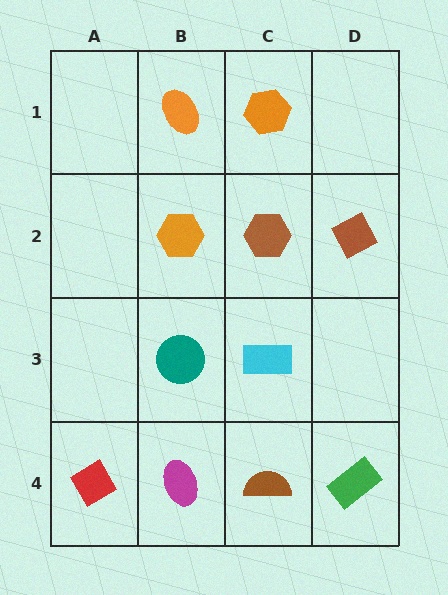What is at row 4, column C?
A brown semicircle.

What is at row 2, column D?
A brown diamond.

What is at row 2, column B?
An orange hexagon.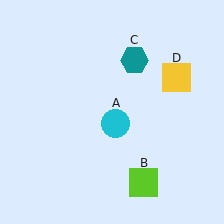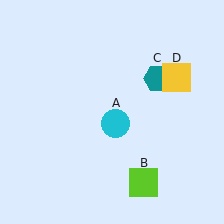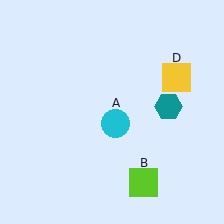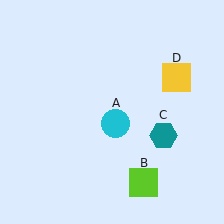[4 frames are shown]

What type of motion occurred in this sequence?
The teal hexagon (object C) rotated clockwise around the center of the scene.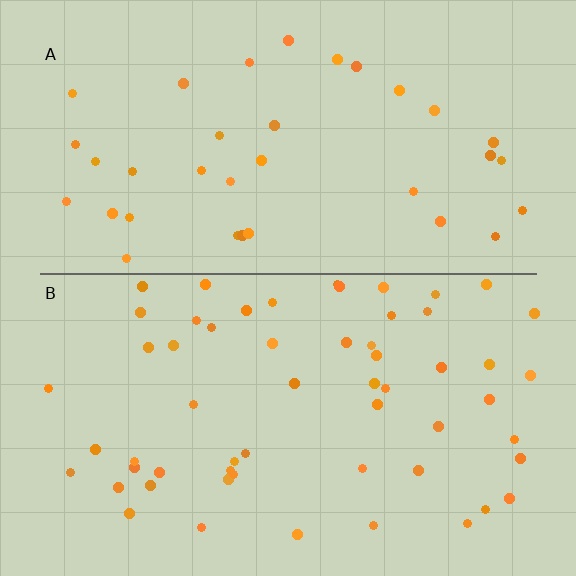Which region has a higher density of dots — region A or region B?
B (the bottom).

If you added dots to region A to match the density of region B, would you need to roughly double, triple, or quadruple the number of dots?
Approximately double.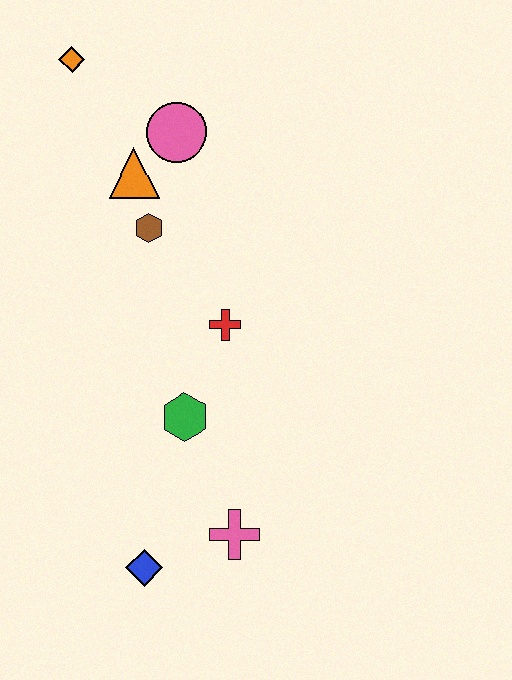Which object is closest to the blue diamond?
The pink cross is closest to the blue diamond.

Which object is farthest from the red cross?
The orange diamond is farthest from the red cross.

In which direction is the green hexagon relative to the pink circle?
The green hexagon is below the pink circle.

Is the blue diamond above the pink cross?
No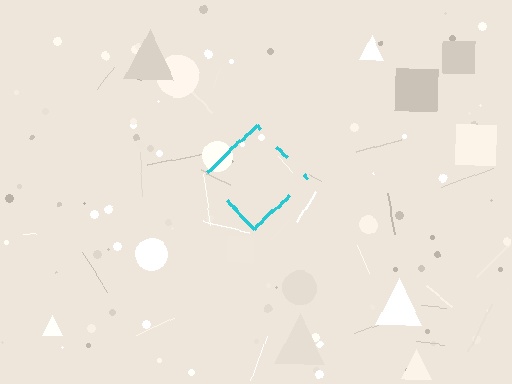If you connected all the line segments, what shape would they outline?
They would outline a diamond.